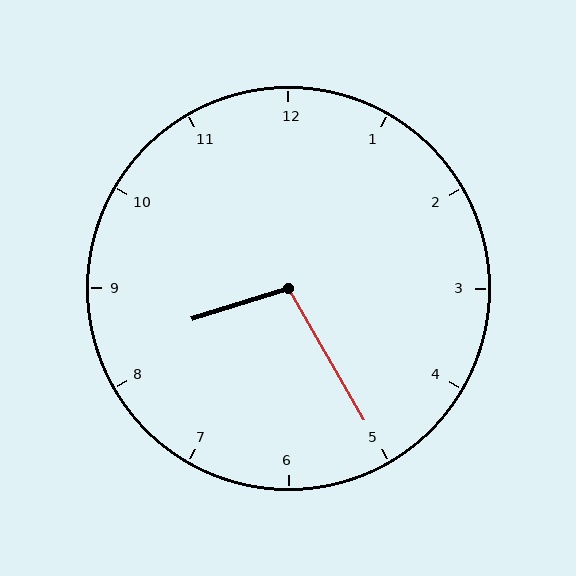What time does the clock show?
8:25.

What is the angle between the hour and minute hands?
Approximately 102 degrees.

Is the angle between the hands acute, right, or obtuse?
It is obtuse.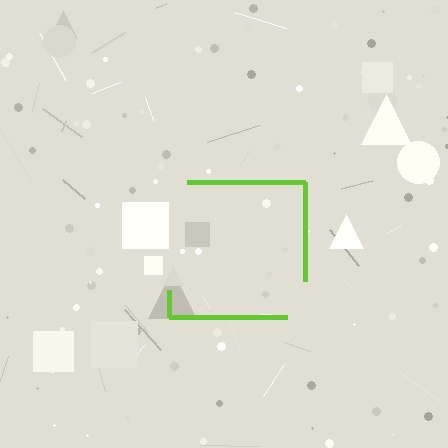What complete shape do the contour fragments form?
The contour fragments form a square.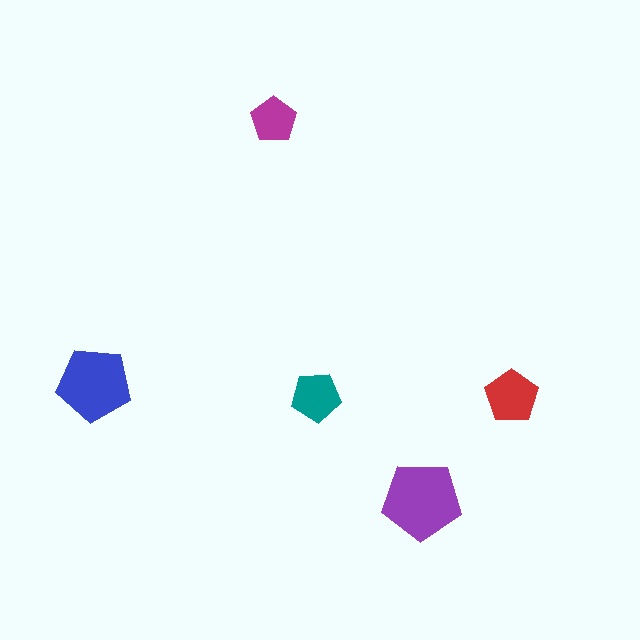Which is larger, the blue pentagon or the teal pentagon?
The blue one.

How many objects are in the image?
There are 5 objects in the image.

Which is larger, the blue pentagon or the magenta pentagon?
The blue one.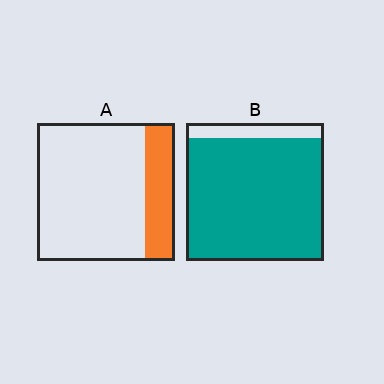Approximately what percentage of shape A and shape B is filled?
A is approximately 20% and B is approximately 90%.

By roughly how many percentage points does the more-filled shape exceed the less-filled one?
By roughly 65 percentage points (B over A).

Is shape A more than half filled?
No.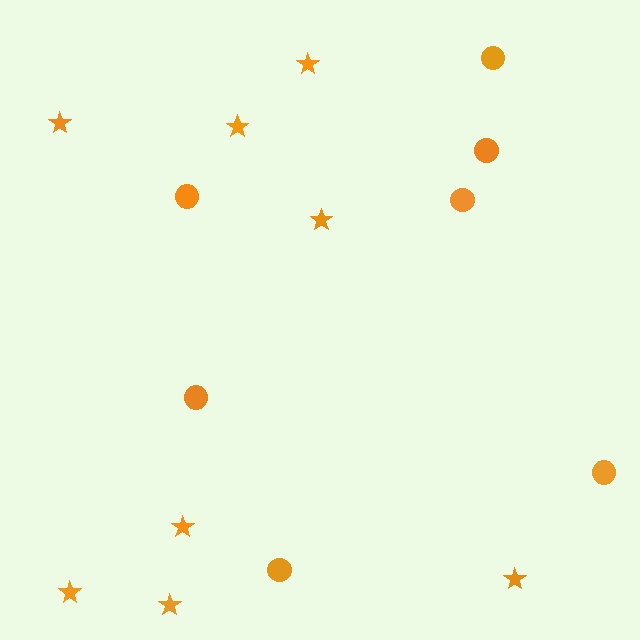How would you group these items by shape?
There are 2 groups: one group of stars (8) and one group of circles (7).